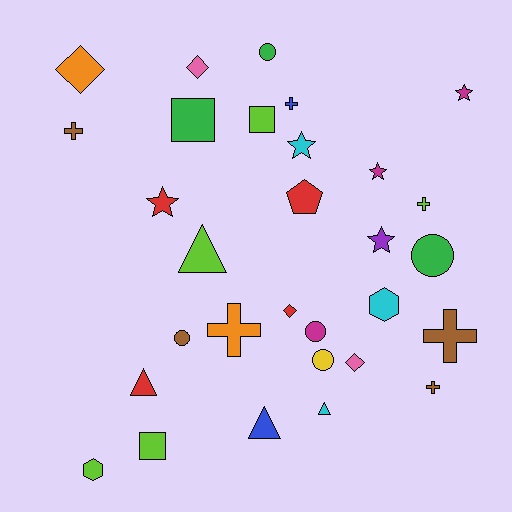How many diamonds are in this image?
There are 4 diamonds.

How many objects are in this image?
There are 30 objects.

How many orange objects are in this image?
There are 2 orange objects.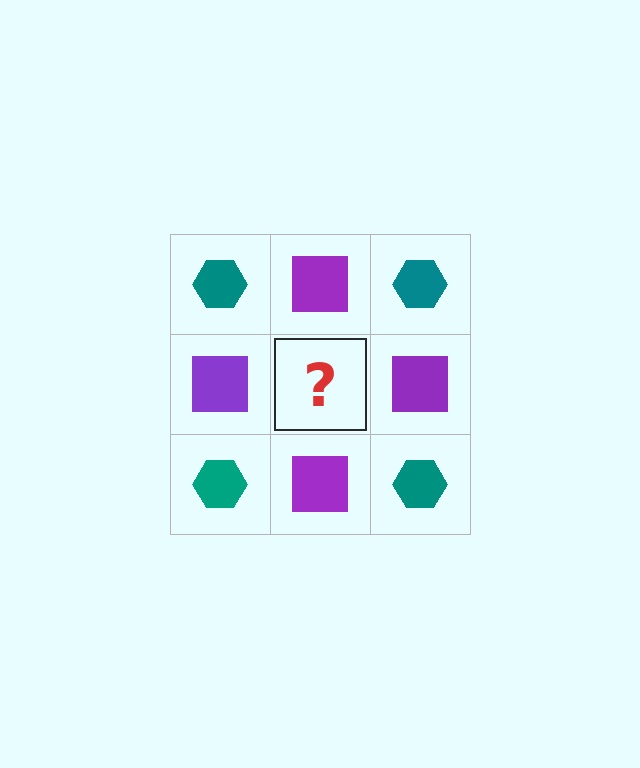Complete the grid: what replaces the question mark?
The question mark should be replaced with a teal hexagon.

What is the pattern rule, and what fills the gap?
The rule is that it alternates teal hexagon and purple square in a checkerboard pattern. The gap should be filled with a teal hexagon.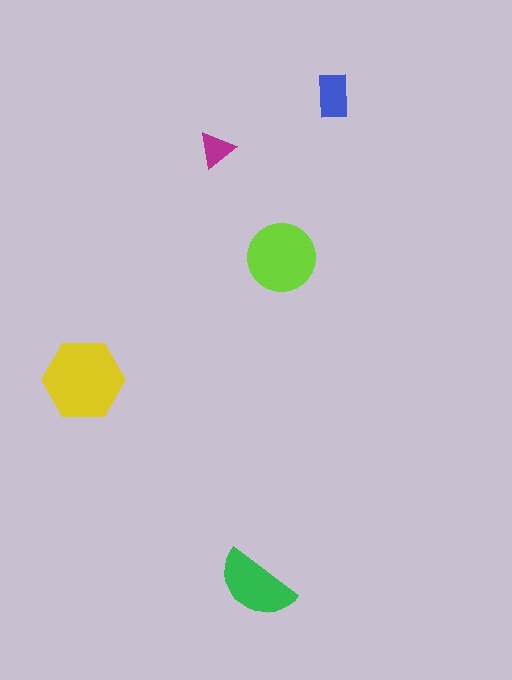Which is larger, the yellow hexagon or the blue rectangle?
The yellow hexagon.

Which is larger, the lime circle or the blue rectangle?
The lime circle.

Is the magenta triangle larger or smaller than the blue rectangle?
Smaller.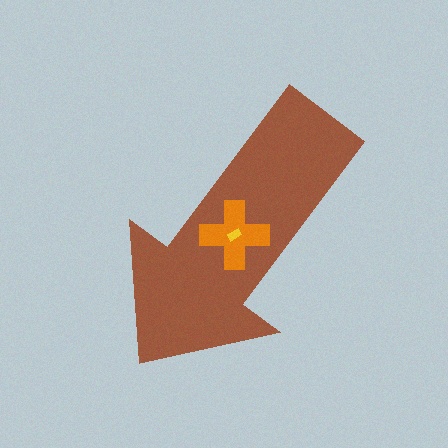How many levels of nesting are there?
3.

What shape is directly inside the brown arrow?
The orange cross.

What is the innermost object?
The yellow rectangle.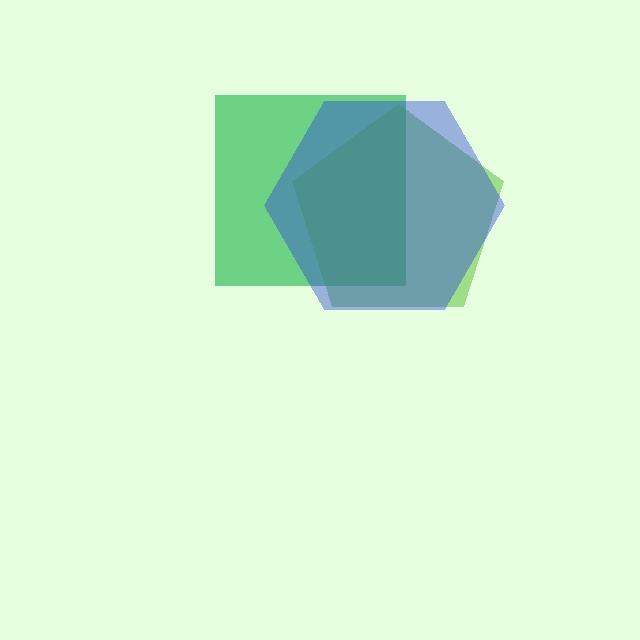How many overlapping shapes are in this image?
There are 3 overlapping shapes in the image.